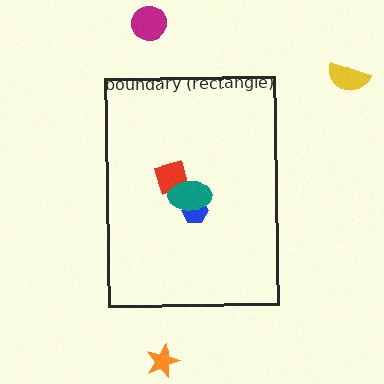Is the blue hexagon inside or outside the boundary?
Inside.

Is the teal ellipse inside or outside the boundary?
Inside.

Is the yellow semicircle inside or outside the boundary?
Outside.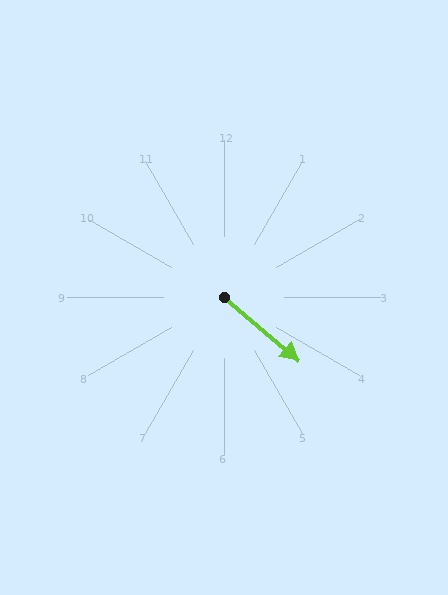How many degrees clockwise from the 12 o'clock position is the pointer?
Approximately 130 degrees.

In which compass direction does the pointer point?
Southeast.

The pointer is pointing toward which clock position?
Roughly 4 o'clock.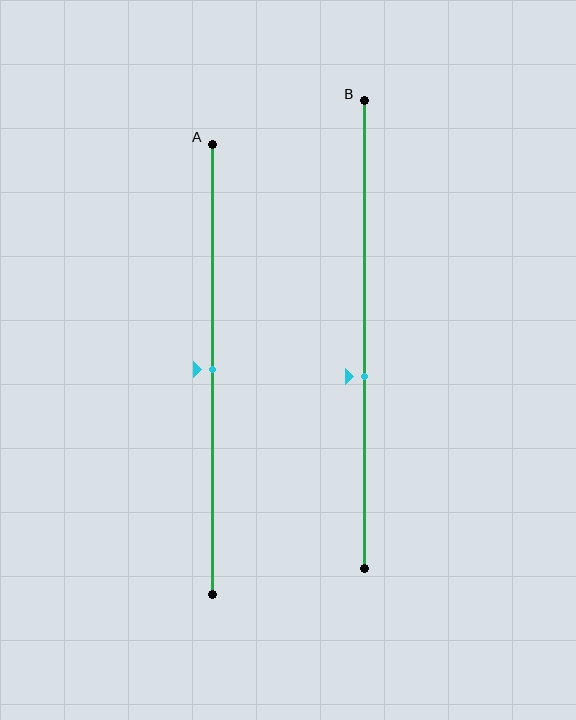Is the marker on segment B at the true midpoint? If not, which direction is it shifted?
No, the marker on segment B is shifted downward by about 9% of the segment length.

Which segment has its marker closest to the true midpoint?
Segment A has its marker closest to the true midpoint.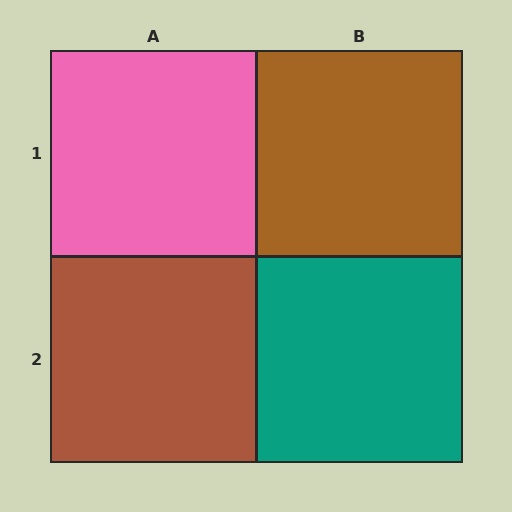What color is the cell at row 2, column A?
Brown.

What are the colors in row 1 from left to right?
Pink, brown.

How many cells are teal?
1 cell is teal.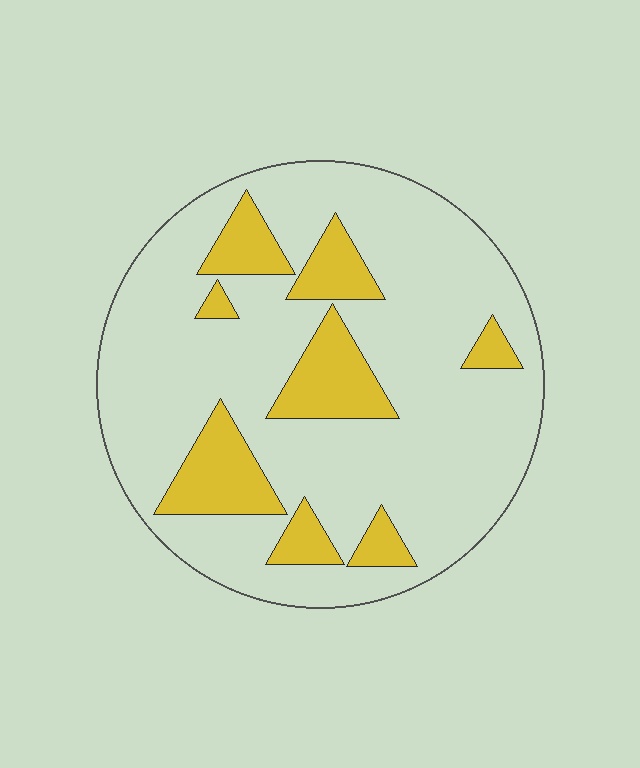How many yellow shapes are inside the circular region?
8.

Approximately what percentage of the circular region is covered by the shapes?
Approximately 20%.